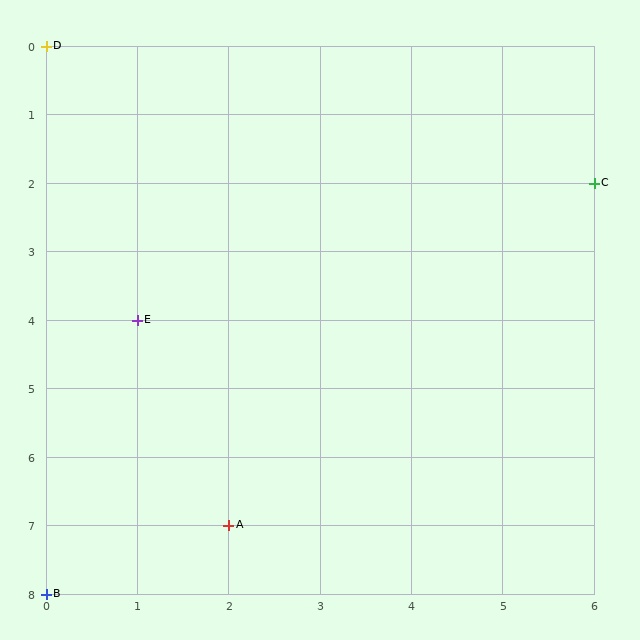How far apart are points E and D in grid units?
Points E and D are 1 column and 4 rows apart (about 4.1 grid units diagonally).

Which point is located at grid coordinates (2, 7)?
Point A is at (2, 7).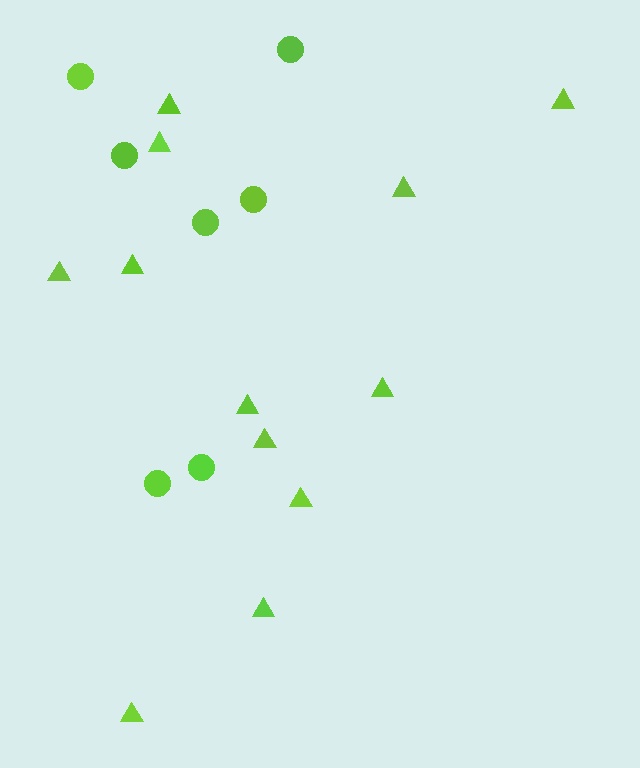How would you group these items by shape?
There are 2 groups: one group of triangles (12) and one group of circles (7).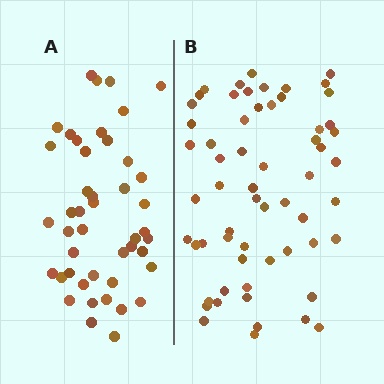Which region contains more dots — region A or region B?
Region B (the right region) has more dots.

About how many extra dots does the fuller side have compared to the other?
Region B has approximately 15 more dots than region A.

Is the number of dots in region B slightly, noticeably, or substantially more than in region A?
Region B has noticeably more, but not dramatically so. The ratio is roughly 1.3 to 1.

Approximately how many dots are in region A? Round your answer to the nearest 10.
About 40 dots. (The exact count is 45, which rounds to 40.)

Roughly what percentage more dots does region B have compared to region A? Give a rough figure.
About 35% more.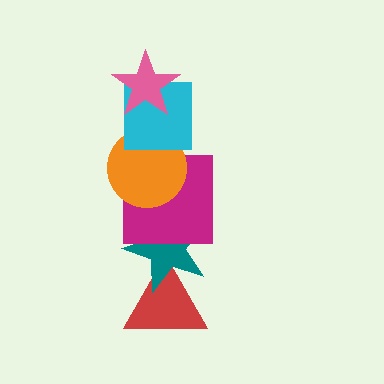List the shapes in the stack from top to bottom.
From top to bottom: the pink star, the cyan square, the orange circle, the magenta square, the teal star, the red triangle.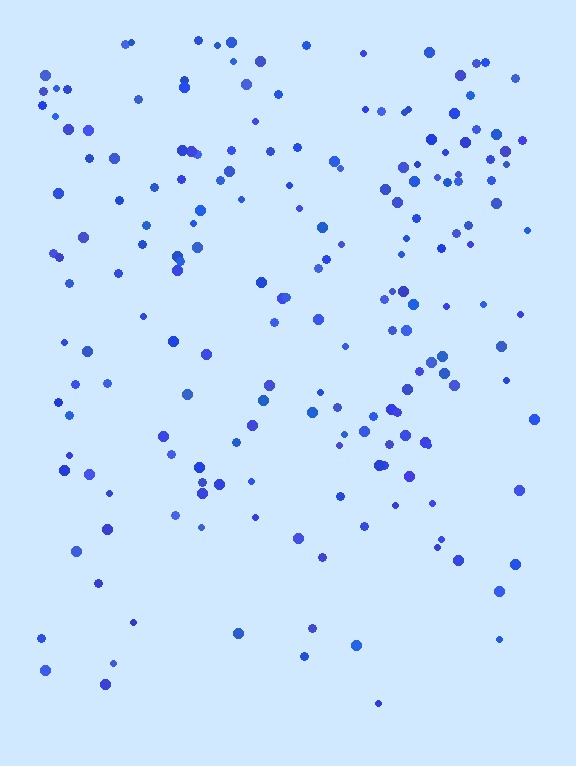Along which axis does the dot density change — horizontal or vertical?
Vertical.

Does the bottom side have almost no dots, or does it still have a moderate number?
Still a moderate number, just noticeably fewer than the top.